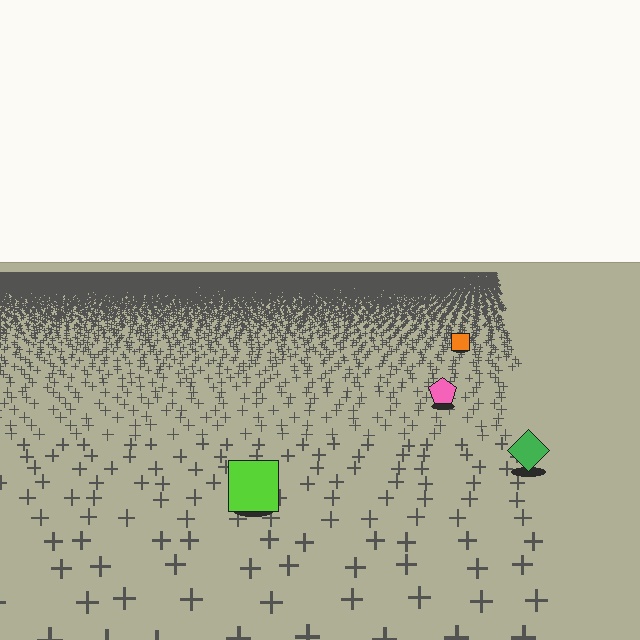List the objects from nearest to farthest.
From nearest to farthest: the lime square, the green diamond, the pink pentagon, the orange square.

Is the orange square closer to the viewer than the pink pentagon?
No. The pink pentagon is closer — you can tell from the texture gradient: the ground texture is coarser near it.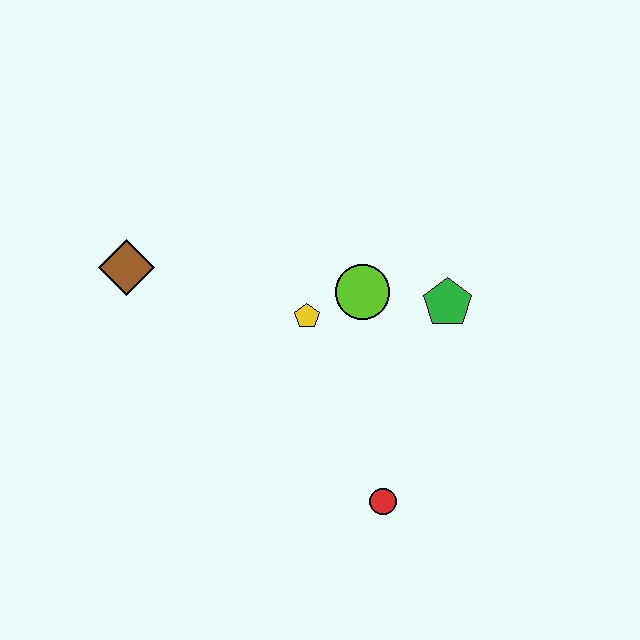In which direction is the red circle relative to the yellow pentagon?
The red circle is below the yellow pentagon.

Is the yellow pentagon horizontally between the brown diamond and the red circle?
Yes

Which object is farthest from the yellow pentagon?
The red circle is farthest from the yellow pentagon.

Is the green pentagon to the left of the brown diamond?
No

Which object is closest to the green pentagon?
The lime circle is closest to the green pentagon.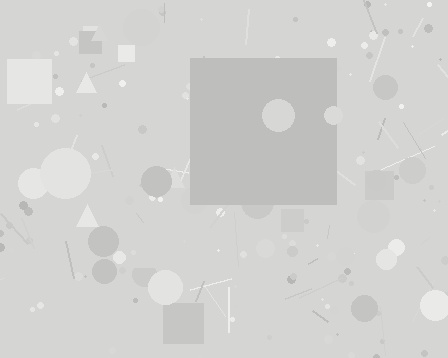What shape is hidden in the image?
A square is hidden in the image.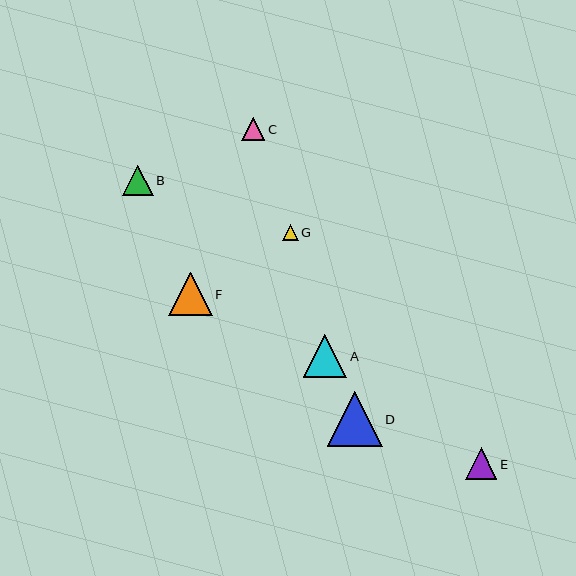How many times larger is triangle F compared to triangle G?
Triangle F is approximately 2.7 times the size of triangle G.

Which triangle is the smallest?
Triangle G is the smallest with a size of approximately 16 pixels.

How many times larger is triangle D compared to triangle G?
Triangle D is approximately 3.5 times the size of triangle G.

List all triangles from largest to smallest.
From largest to smallest: D, F, A, E, B, C, G.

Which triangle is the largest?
Triangle D is the largest with a size of approximately 55 pixels.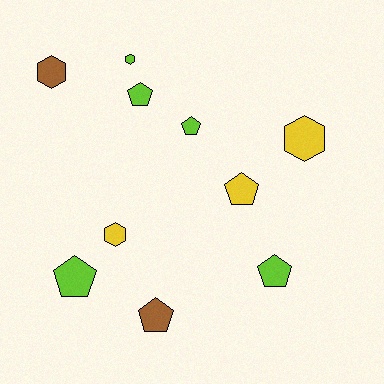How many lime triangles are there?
There are no lime triangles.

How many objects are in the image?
There are 10 objects.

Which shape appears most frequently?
Pentagon, with 6 objects.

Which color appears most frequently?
Lime, with 5 objects.